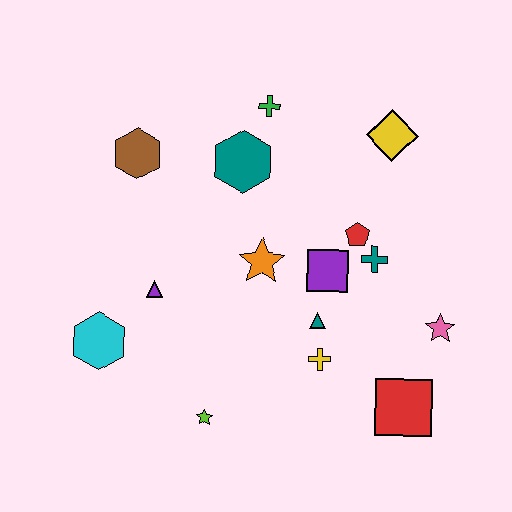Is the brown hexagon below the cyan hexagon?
No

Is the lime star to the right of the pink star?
No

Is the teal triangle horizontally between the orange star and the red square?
Yes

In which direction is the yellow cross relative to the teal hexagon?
The yellow cross is below the teal hexagon.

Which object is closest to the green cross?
The teal hexagon is closest to the green cross.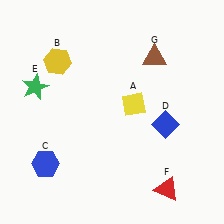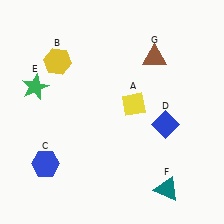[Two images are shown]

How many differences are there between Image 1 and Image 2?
There is 1 difference between the two images.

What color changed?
The triangle (F) changed from red in Image 1 to teal in Image 2.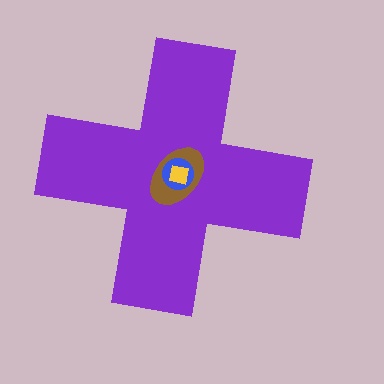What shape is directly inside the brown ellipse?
The blue circle.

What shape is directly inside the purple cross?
The brown ellipse.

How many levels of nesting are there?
4.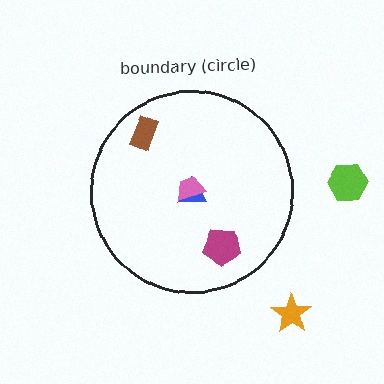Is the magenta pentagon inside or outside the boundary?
Inside.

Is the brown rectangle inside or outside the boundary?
Inside.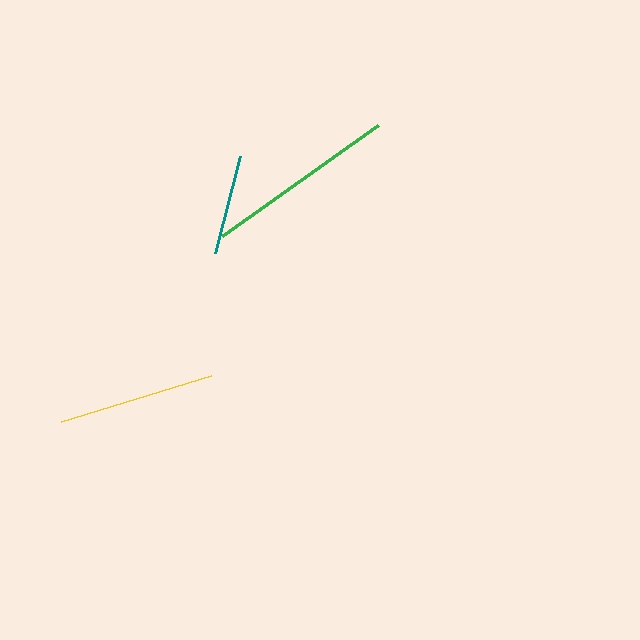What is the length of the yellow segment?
The yellow segment is approximately 157 pixels long.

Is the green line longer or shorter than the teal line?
The green line is longer than the teal line.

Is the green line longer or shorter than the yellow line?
The green line is longer than the yellow line.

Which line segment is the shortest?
The teal line is the shortest at approximately 100 pixels.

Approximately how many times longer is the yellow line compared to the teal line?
The yellow line is approximately 1.6 times the length of the teal line.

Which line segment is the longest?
The green line is the longest at approximately 191 pixels.